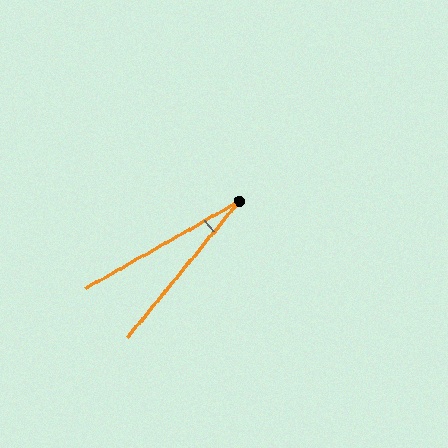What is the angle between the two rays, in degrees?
Approximately 21 degrees.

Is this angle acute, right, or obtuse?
It is acute.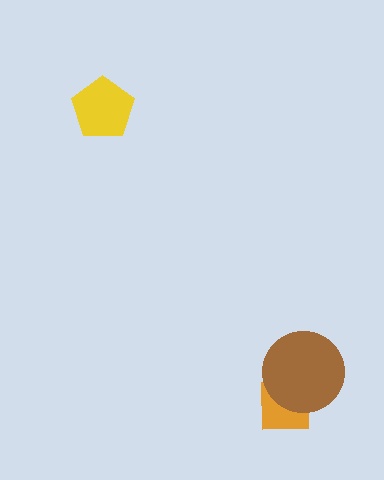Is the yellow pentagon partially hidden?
No, no other shape covers it.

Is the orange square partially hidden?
Yes, it is partially covered by another shape.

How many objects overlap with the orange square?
1 object overlaps with the orange square.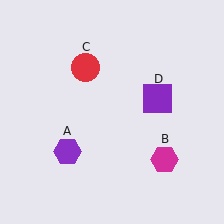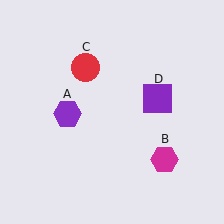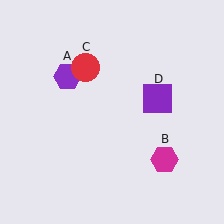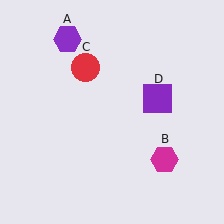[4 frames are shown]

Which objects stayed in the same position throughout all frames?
Magenta hexagon (object B) and red circle (object C) and purple square (object D) remained stationary.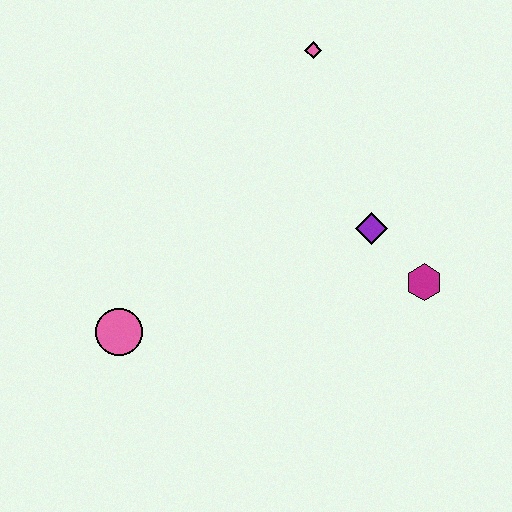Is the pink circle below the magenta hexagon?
Yes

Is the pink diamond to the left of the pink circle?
No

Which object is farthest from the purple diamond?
The pink circle is farthest from the purple diamond.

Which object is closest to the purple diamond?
The magenta hexagon is closest to the purple diamond.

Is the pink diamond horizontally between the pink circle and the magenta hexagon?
Yes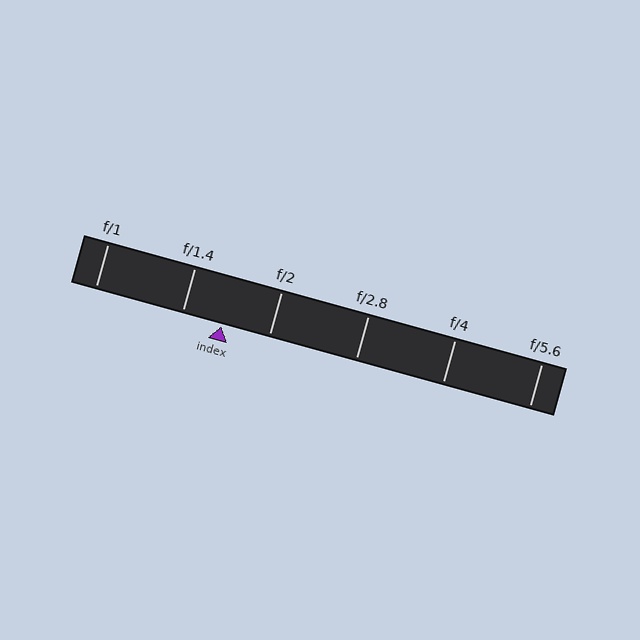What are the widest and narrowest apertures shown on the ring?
The widest aperture shown is f/1 and the narrowest is f/5.6.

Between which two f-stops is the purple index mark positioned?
The index mark is between f/1.4 and f/2.